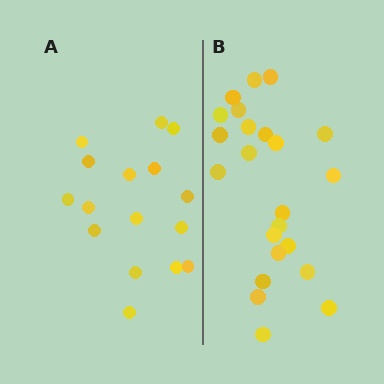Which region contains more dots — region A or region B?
Region B (the right region) has more dots.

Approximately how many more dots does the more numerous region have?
Region B has roughly 8 or so more dots than region A.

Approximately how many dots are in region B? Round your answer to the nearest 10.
About 20 dots. (The exact count is 23, which rounds to 20.)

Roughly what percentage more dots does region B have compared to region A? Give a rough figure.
About 45% more.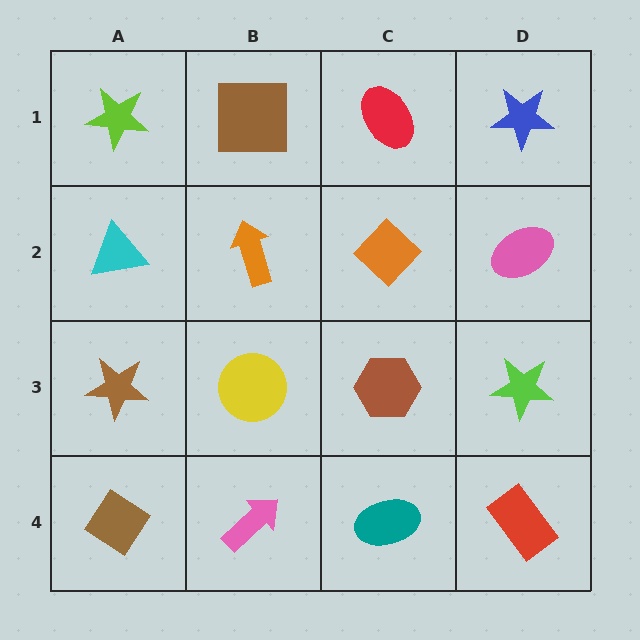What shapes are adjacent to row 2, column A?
A lime star (row 1, column A), a brown star (row 3, column A), an orange arrow (row 2, column B).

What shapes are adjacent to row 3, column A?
A cyan triangle (row 2, column A), a brown diamond (row 4, column A), a yellow circle (row 3, column B).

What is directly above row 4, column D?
A lime star.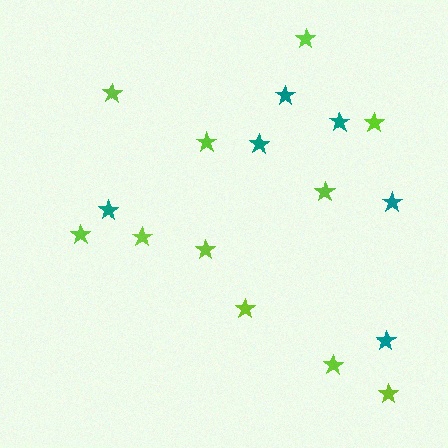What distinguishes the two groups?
There are 2 groups: one group of teal stars (6) and one group of lime stars (11).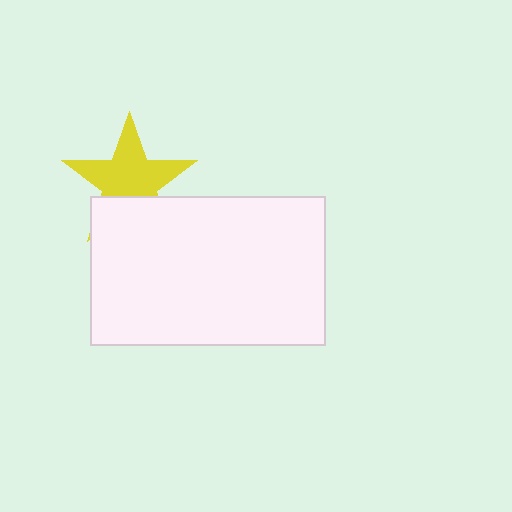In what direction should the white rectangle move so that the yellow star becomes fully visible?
The white rectangle should move down. That is the shortest direction to clear the overlap and leave the yellow star fully visible.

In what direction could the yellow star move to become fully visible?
The yellow star could move up. That would shift it out from behind the white rectangle entirely.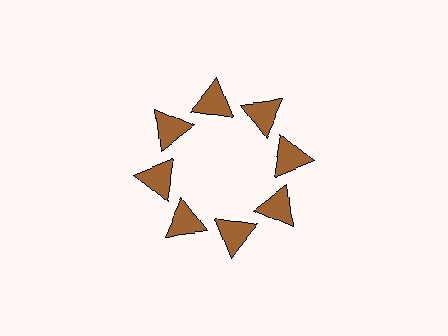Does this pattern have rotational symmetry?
Yes, this pattern has 8-fold rotational symmetry. It looks the same after rotating 45 degrees around the center.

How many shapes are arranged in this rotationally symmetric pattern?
There are 8 shapes, arranged in 8 groups of 1.